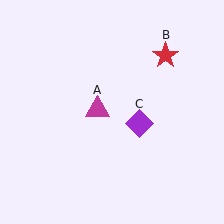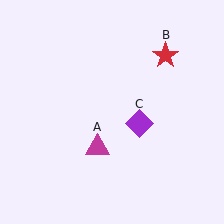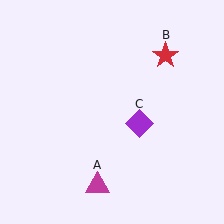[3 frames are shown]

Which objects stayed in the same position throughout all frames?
Red star (object B) and purple diamond (object C) remained stationary.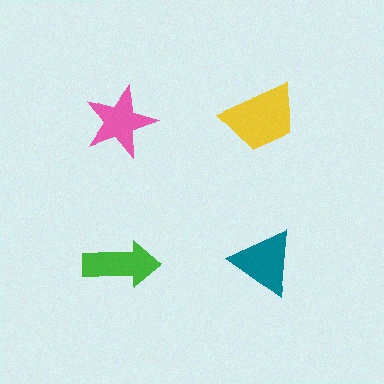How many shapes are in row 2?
2 shapes.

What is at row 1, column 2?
A yellow trapezoid.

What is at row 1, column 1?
A pink star.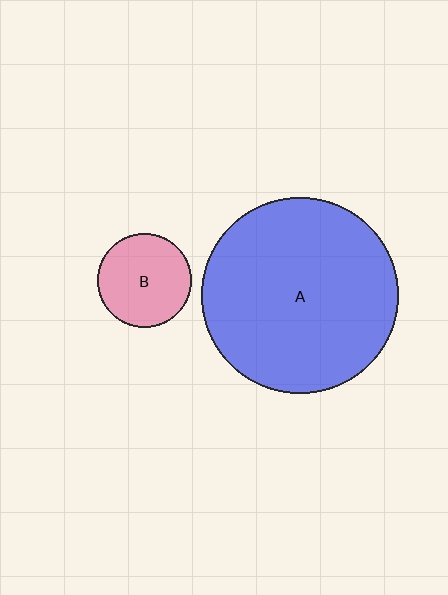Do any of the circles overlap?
No, none of the circles overlap.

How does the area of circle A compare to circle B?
Approximately 4.4 times.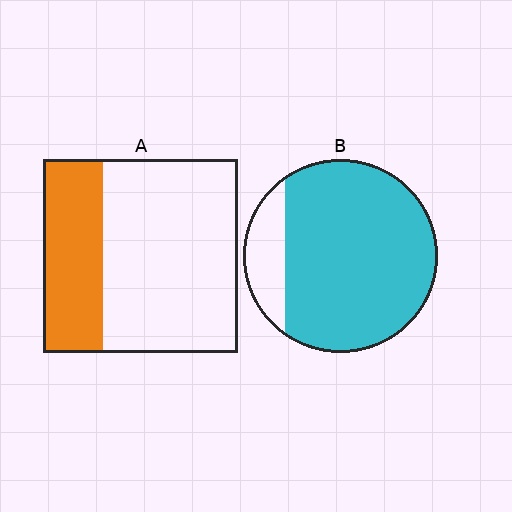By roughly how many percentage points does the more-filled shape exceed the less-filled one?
By roughly 55 percentage points (B over A).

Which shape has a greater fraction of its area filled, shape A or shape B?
Shape B.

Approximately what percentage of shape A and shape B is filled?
A is approximately 30% and B is approximately 85%.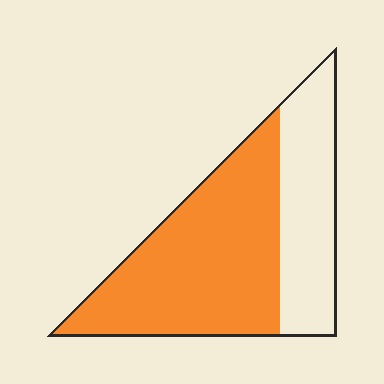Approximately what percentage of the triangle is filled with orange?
Approximately 65%.